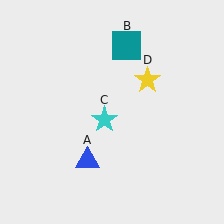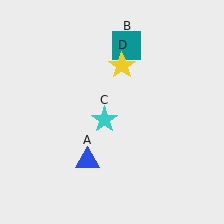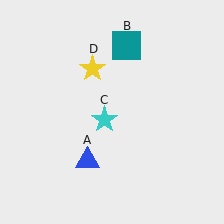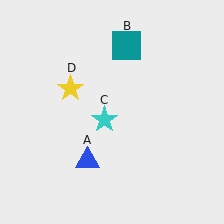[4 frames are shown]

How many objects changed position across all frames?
1 object changed position: yellow star (object D).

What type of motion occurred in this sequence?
The yellow star (object D) rotated counterclockwise around the center of the scene.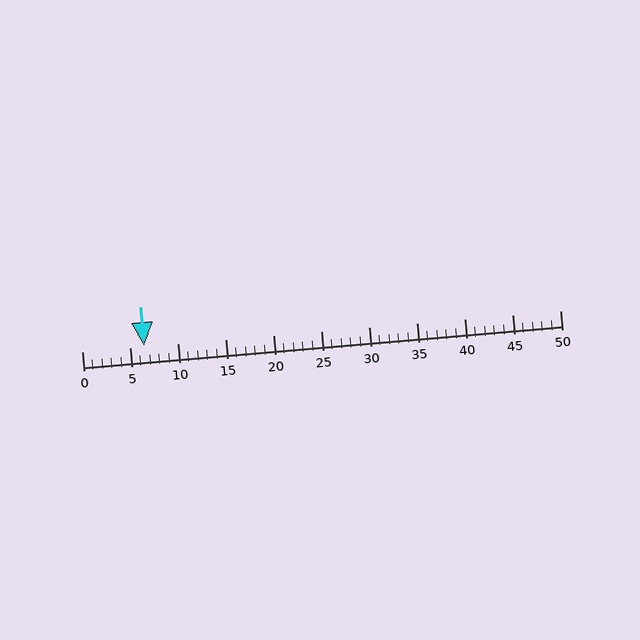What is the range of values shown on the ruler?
The ruler shows values from 0 to 50.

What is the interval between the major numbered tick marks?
The major tick marks are spaced 5 units apart.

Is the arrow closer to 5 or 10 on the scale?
The arrow is closer to 5.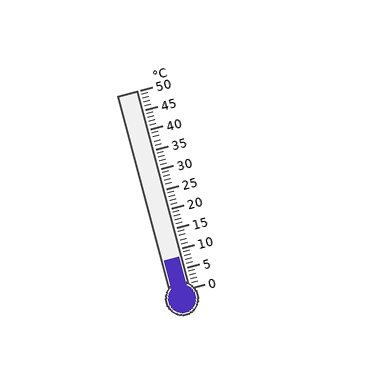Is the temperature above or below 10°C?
The temperature is below 10°C.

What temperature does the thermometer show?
The thermometer shows approximately 8°C.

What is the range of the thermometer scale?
The thermometer scale ranges from 0°C to 50°C.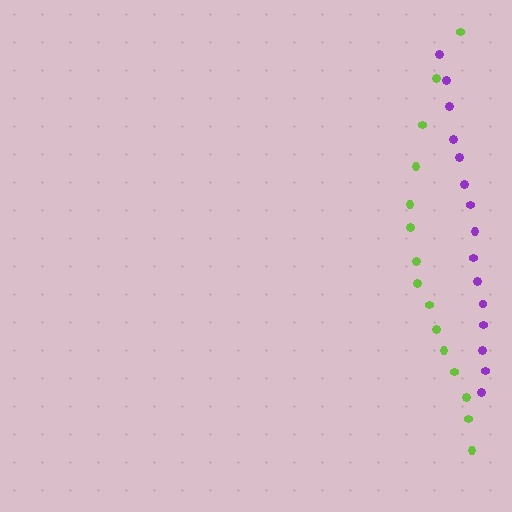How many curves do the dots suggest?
There are 2 distinct paths.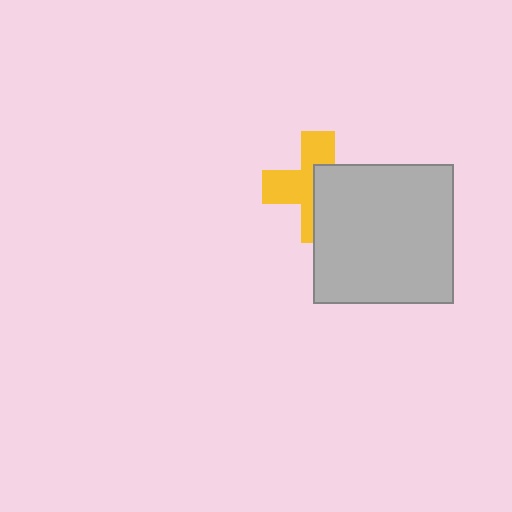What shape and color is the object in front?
The object in front is a light gray square.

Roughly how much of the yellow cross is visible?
About half of it is visible (roughly 53%).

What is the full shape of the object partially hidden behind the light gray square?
The partially hidden object is a yellow cross.